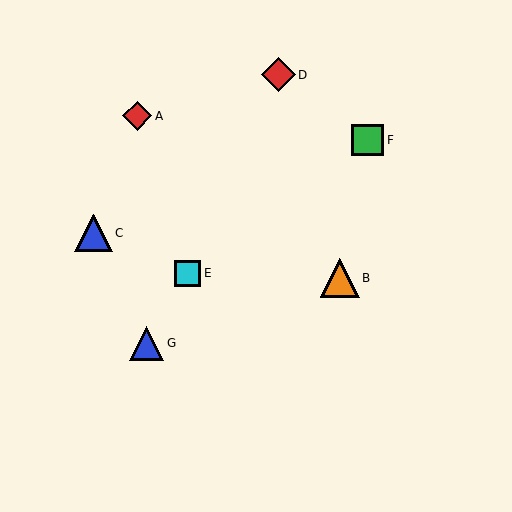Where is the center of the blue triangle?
The center of the blue triangle is at (146, 344).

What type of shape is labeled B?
Shape B is an orange triangle.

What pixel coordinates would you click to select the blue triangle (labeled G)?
Click at (146, 344) to select the blue triangle G.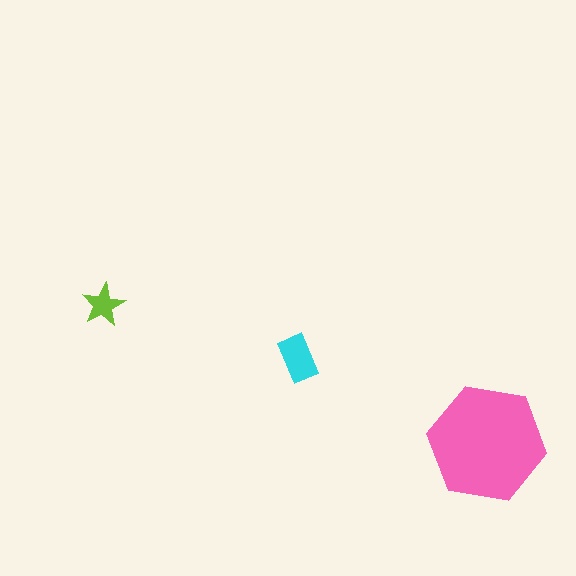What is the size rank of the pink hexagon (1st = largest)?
1st.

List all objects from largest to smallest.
The pink hexagon, the cyan rectangle, the lime star.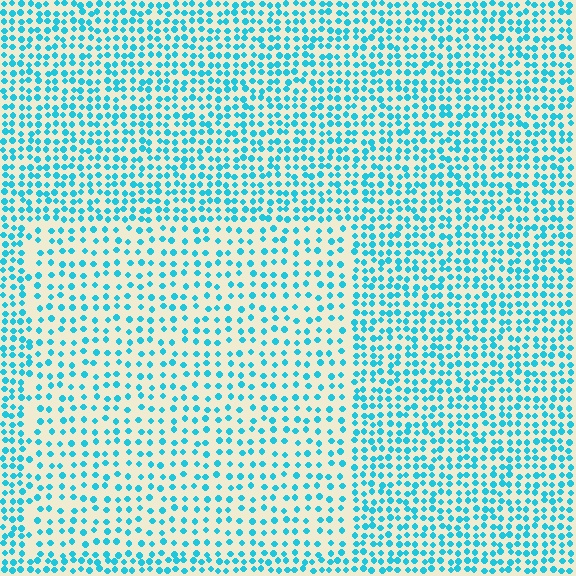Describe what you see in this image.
The image contains small cyan elements arranged at two different densities. A rectangle-shaped region is visible where the elements are less densely packed than the surrounding area.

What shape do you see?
I see a rectangle.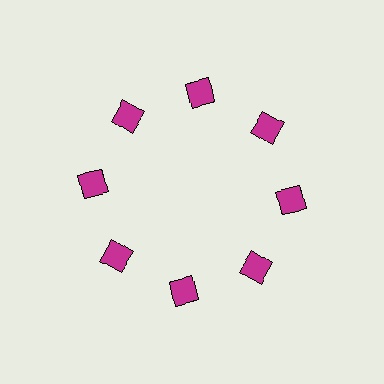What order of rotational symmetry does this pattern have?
This pattern has 8-fold rotational symmetry.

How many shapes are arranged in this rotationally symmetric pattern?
There are 8 shapes, arranged in 8 groups of 1.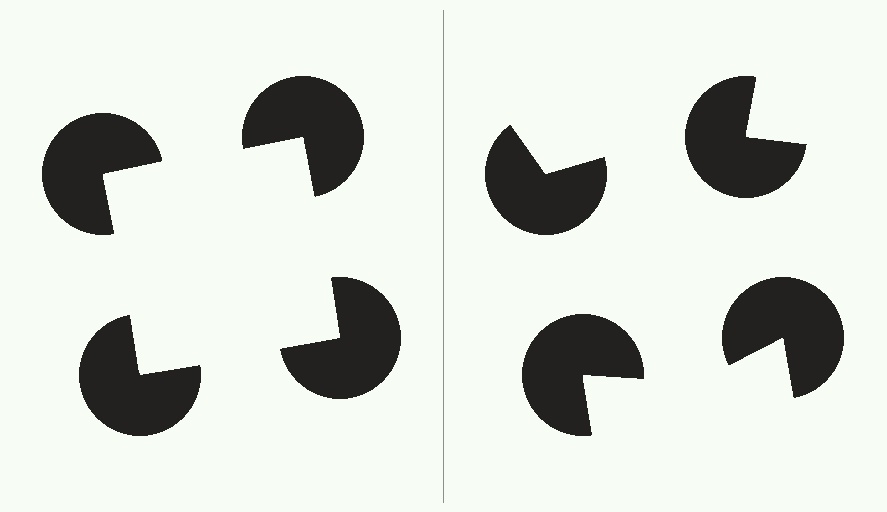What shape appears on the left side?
An illusory square.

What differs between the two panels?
The pac-man discs are positioned identically on both sides; only the wedge orientations differ. On the left they align to a square; on the right they are misaligned.